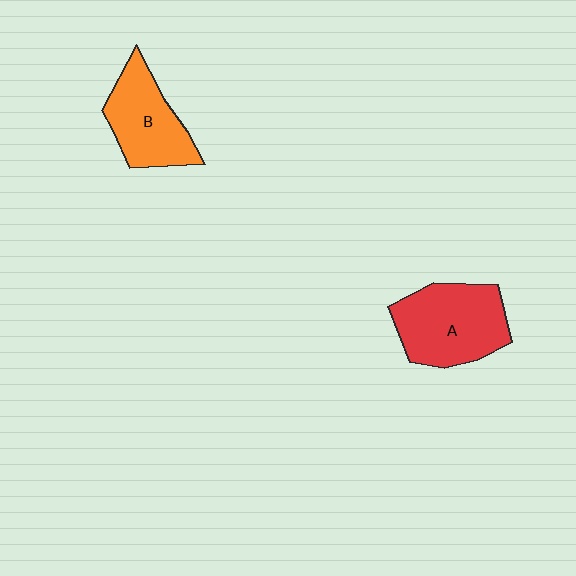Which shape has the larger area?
Shape A (red).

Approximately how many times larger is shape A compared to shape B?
Approximately 1.2 times.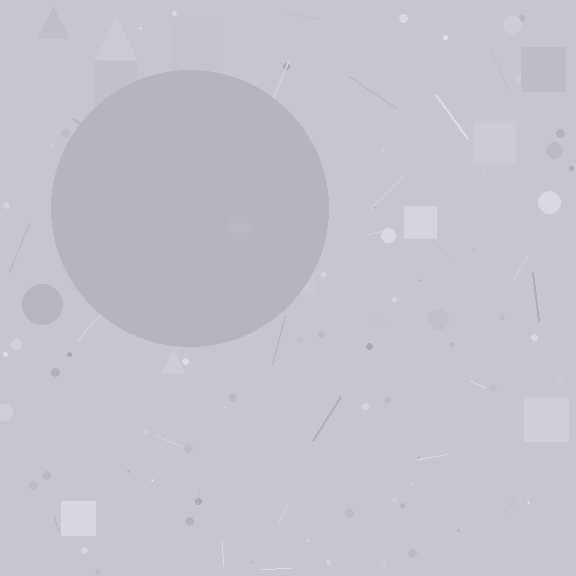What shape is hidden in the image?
A circle is hidden in the image.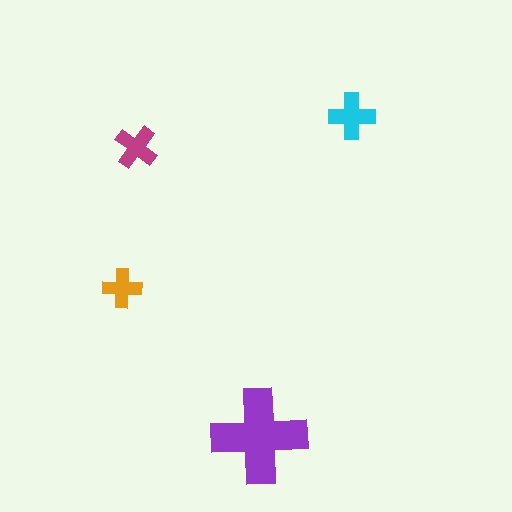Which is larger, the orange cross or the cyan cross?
The cyan one.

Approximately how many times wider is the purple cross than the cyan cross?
About 2 times wider.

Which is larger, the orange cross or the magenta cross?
The magenta one.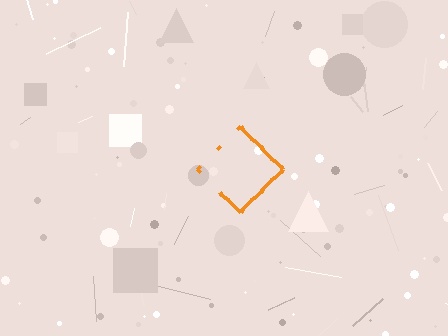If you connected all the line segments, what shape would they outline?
They would outline a diamond.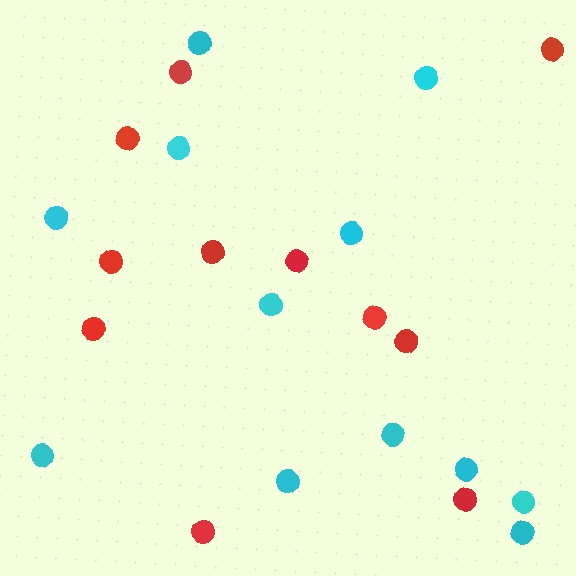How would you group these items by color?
There are 2 groups: one group of cyan circles (12) and one group of red circles (11).